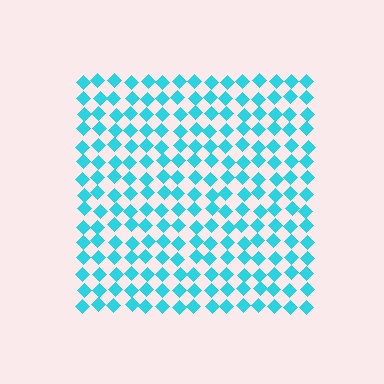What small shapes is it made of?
It is made of small diamonds.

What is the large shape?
The large shape is a square.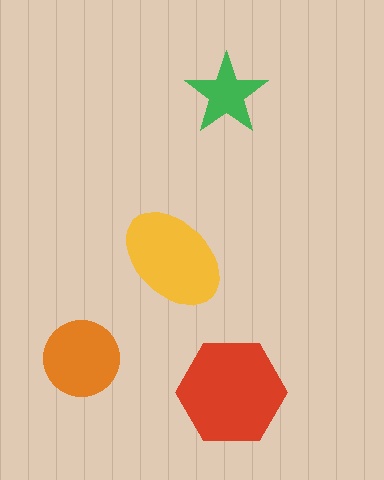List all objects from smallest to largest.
The green star, the orange circle, the yellow ellipse, the red hexagon.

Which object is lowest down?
The red hexagon is bottommost.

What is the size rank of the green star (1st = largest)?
4th.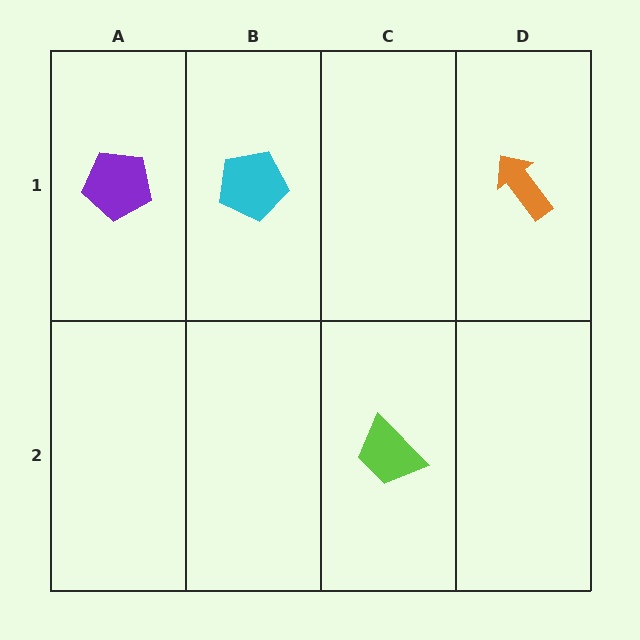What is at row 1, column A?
A purple pentagon.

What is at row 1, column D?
An orange arrow.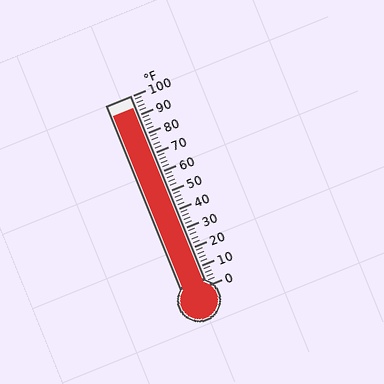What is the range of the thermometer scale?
The thermometer scale ranges from 0°F to 100°F.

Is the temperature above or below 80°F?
The temperature is above 80°F.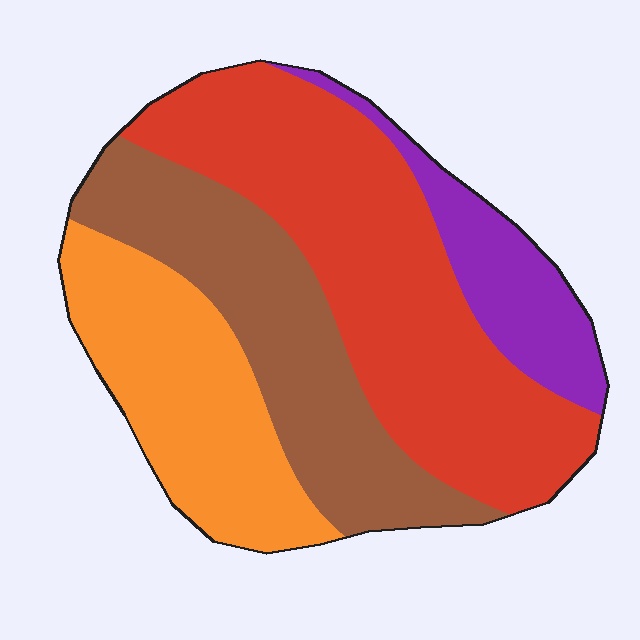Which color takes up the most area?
Red, at roughly 40%.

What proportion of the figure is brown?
Brown covers roughly 25% of the figure.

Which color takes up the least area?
Purple, at roughly 10%.